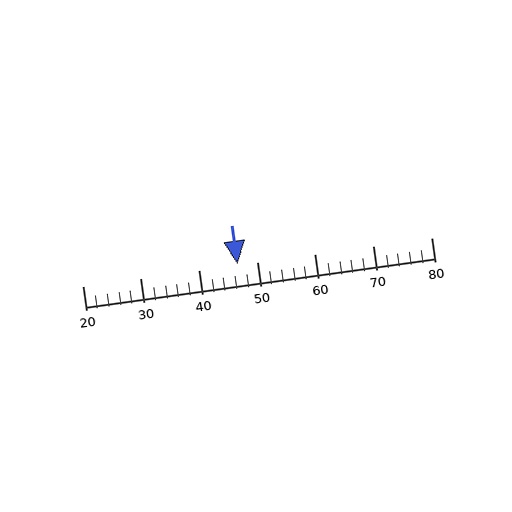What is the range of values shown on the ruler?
The ruler shows values from 20 to 80.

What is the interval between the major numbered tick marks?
The major tick marks are spaced 10 units apart.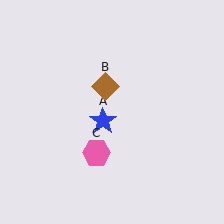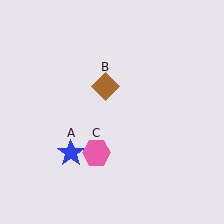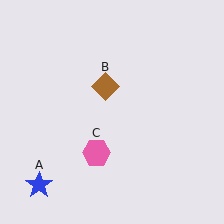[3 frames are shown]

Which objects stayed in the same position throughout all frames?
Brown diamond (object B) and pink hexagon (object C) remained stationary.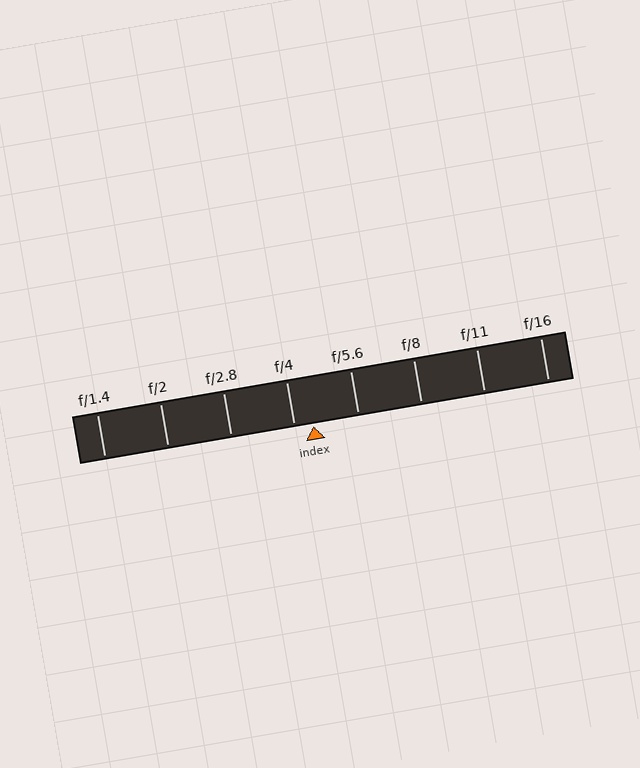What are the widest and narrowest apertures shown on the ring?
The widest aperture shown is f/1.4 and the narrowest is f/16.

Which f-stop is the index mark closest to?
The index mark is closest to f/4.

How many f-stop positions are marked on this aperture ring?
There are 8 f-stop positions marked.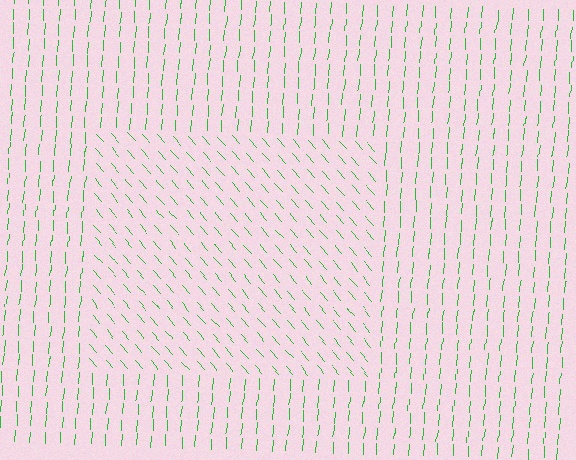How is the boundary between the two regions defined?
The boundary is defined purely by a change in line orientation (approximately 45 degrees difference). All lines are the same color and thickness.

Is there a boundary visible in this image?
Yes, there is a texture boundary formed by a change in line orientation.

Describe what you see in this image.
The image is filled with small green line segments. A rectangle region in the image has lines oriented differently from the surrounding lines, creating a visible texture boundary.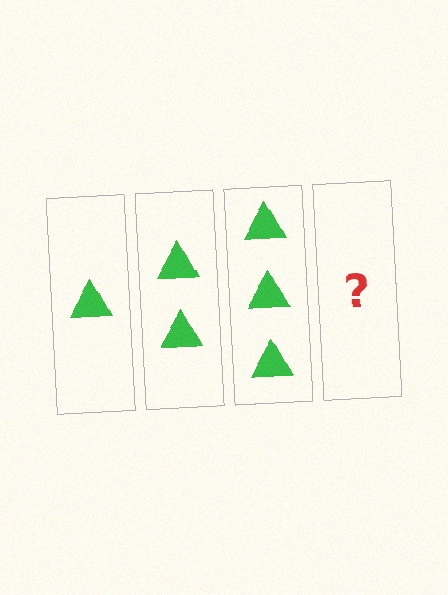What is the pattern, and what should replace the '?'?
The pattern is that each step adds one more triangle. The '?' should be 4 triangles.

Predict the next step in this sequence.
The next step is 4 triangles.